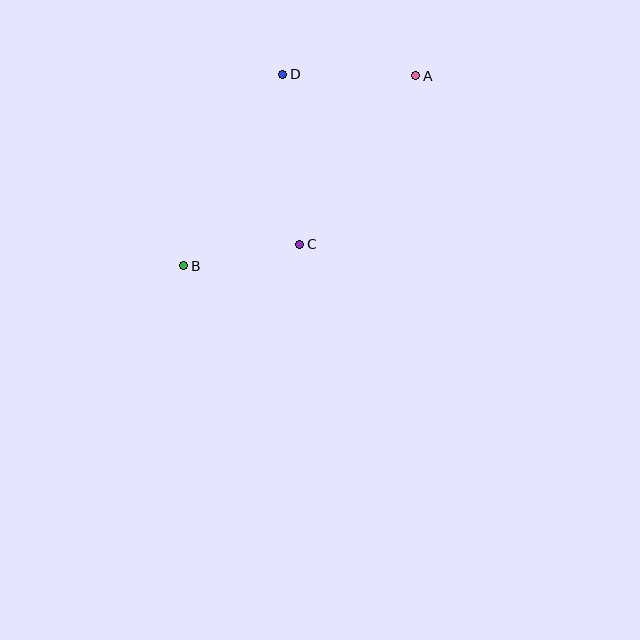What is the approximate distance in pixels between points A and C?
The distance between A and C is approximately 205 pixels.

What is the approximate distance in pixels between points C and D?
The distance between C and D is approximately 171 pixels.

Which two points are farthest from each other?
Points A and B are farthest from each other.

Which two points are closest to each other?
Points B and C are closest to each other.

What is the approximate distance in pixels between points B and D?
The distance between B and D is approximately 216 pixels.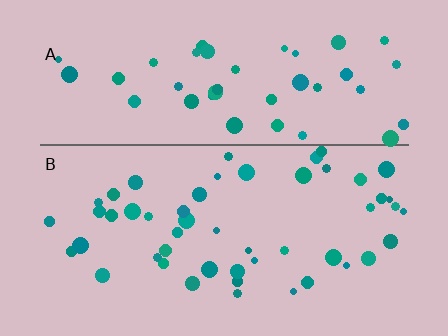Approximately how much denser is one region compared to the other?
Approximately 1.1× — region B over region A.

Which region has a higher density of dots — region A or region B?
B (the bottom).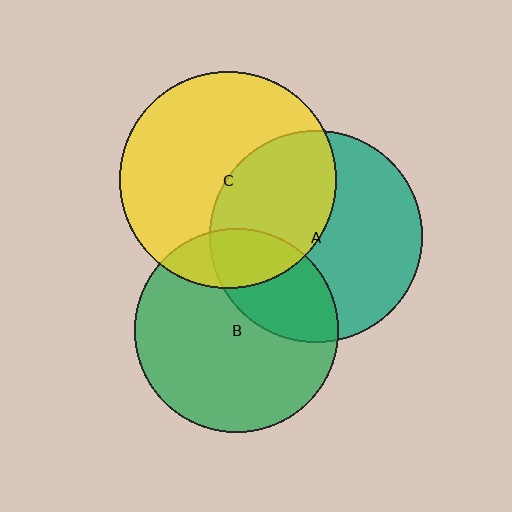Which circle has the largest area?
Circle C (yellow).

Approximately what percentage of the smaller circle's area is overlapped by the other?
Approximately 20%.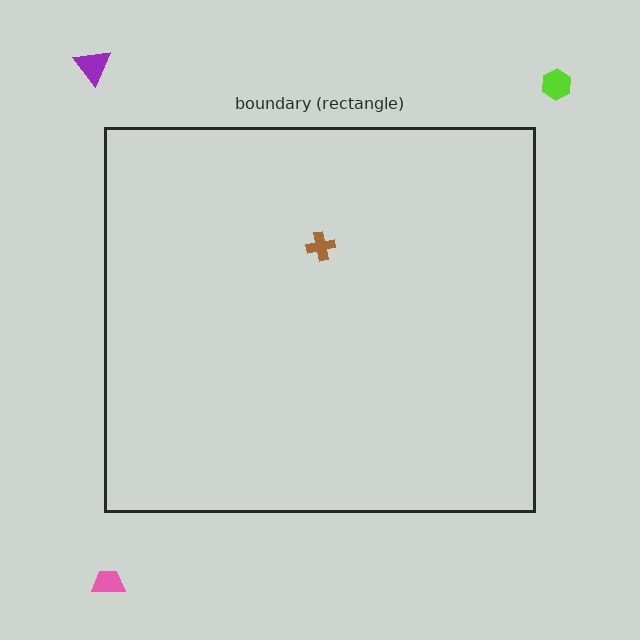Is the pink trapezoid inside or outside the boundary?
Outside.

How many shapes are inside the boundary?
1 inside, 3 outside.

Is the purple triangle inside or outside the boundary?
Outside.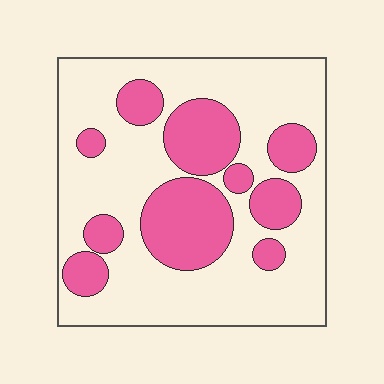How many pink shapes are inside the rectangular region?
10.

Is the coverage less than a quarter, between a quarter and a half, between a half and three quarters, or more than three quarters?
Between a quarter and a half.